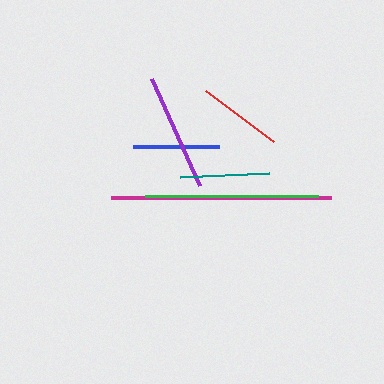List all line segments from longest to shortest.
From longest to shortest: magenta, green, purple, teal, blue, red.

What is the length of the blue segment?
The blue segment is approximately 86 pixels long.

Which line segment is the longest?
The magenta line is the longest at approximately 220 pixels.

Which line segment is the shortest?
The red line is the shortest at approximately 85 pixels.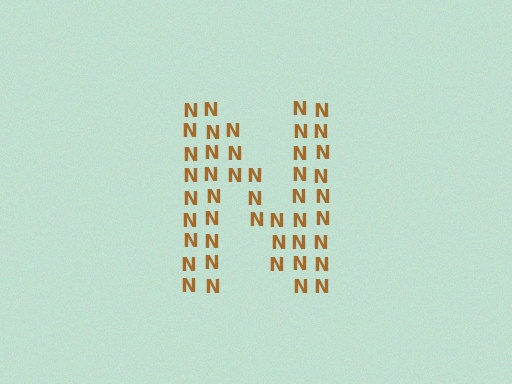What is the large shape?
The large shape is the letter N.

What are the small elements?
The small elements are letter N's.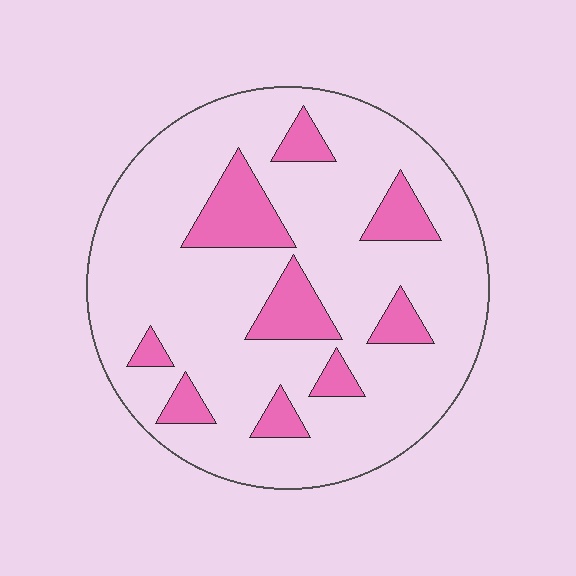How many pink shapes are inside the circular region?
9.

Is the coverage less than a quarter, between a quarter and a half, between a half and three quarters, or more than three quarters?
Less than a quarter.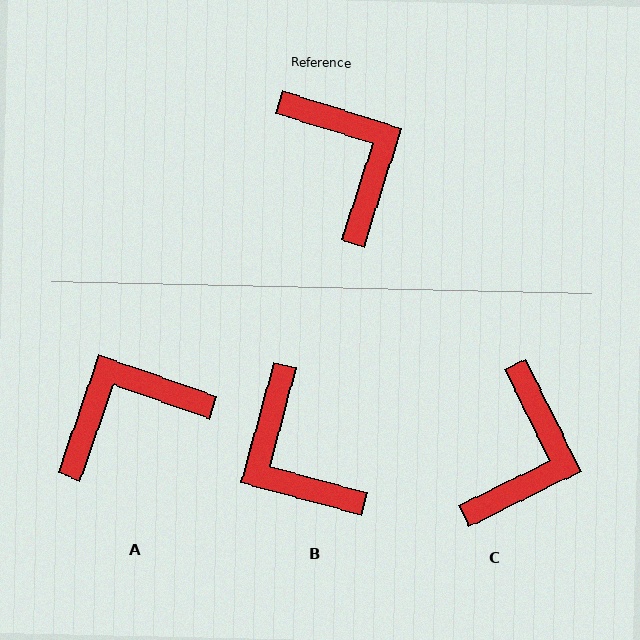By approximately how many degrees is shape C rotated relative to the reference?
Approximately 46 degrees clockwise.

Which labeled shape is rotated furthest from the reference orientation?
B, about 177 degrees away.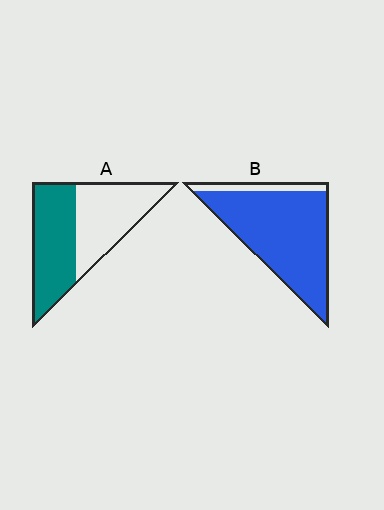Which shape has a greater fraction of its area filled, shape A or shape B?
Shape B.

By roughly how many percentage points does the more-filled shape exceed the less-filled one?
By roughly 35 percentage points (B over A).